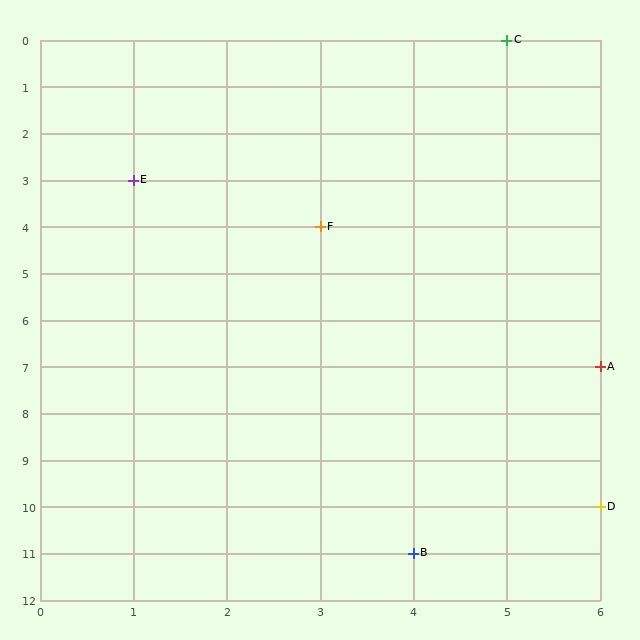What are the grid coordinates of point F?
Point F is at grid coordinates (3, 4).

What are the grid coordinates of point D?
Point D is at grid coordinates (6, 10).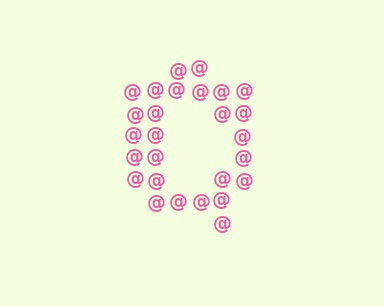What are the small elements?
The small elements are at signs.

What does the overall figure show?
The overall figure shows the letter Q.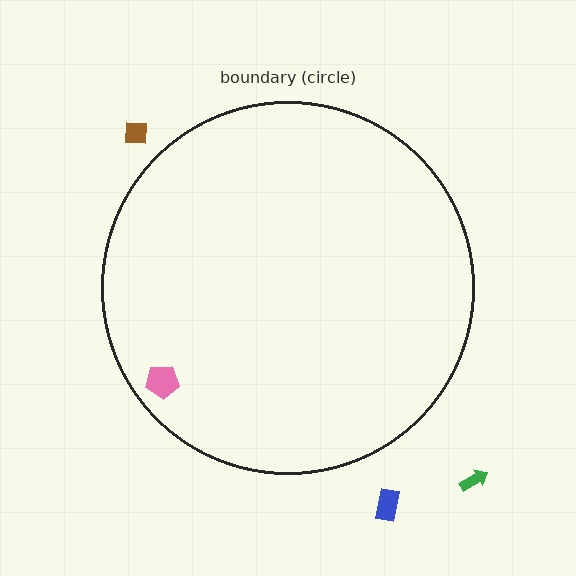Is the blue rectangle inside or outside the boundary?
Outside.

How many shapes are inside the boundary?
1 inside, 3 outside.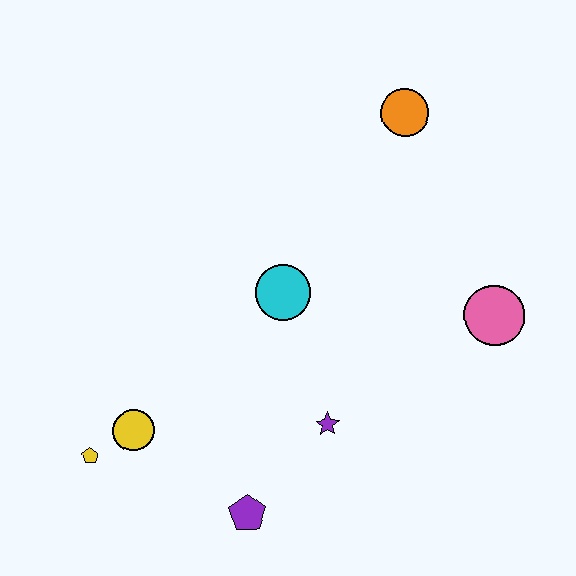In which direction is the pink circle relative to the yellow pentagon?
The pink circle is to the right of the yellow pentagon.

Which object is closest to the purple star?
The purple pentagon is closest to the purple star.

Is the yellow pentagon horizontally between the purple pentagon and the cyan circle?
No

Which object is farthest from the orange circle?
The yellow pentagon is farthest from the orange circle.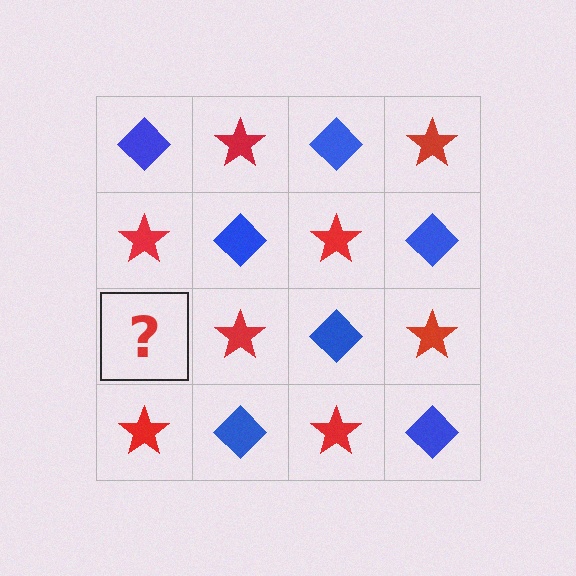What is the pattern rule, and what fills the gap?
The rule is that it alternates blue diamond and red star in a checkerboard pattern. The gap should be filled with a blue diamond.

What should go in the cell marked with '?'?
The missing cell should contain a blue diamond.